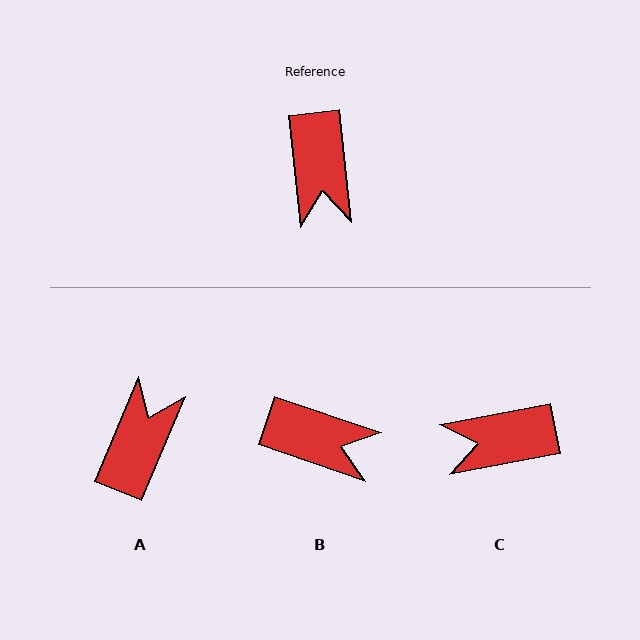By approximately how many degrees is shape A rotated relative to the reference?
Approximately 151 degrees counter-clockwise.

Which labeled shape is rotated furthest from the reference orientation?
A, about 151 degrees away.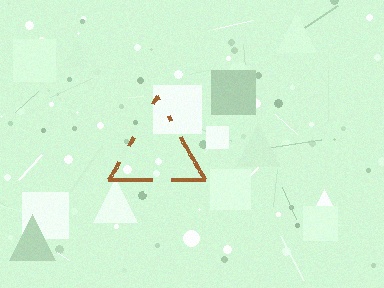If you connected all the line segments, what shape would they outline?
They would outline a triangle.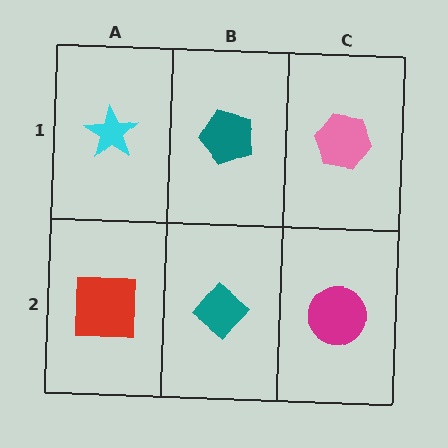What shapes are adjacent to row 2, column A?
A cyan star (row 1, column A), a teal diamond (row 2, column B).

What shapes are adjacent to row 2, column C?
A pink hexagon (row 1, column C), a teal diamond (row 2, column B).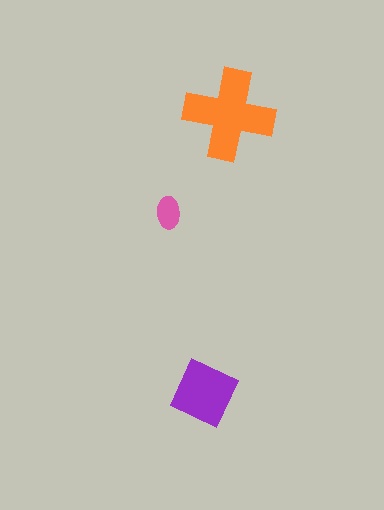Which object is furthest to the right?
The orange cross is rightmost.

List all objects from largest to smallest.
The orange cross, the purple diamond, the pink ellipse.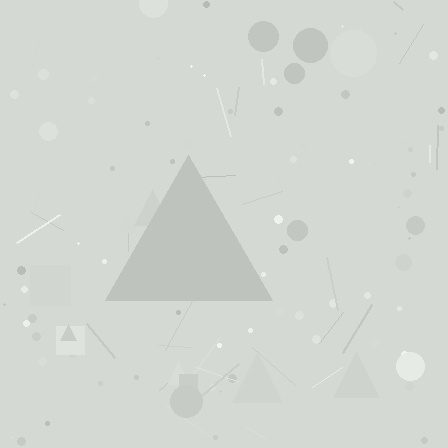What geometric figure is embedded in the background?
A triangle is embedded in the background.